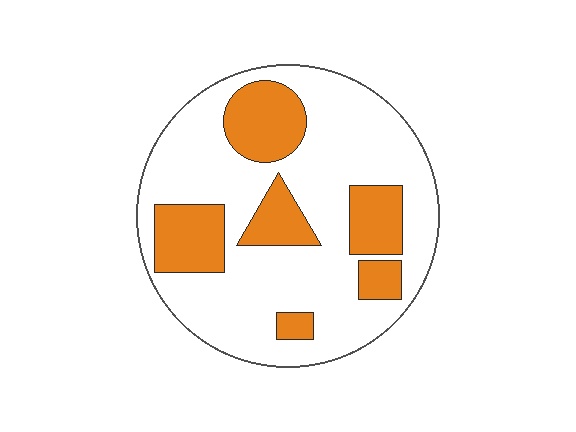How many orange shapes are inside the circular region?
6.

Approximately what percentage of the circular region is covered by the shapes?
Approximately 30%.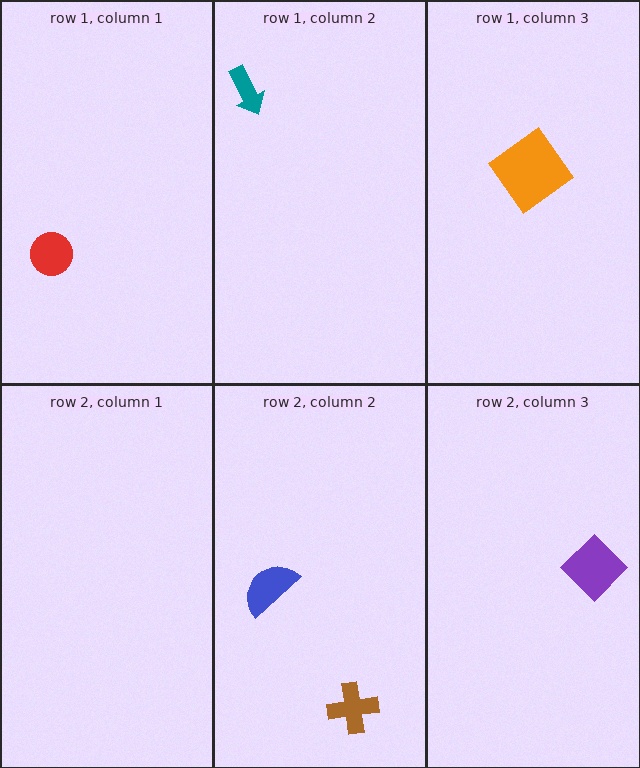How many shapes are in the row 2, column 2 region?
2.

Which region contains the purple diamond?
The row 2, column 3 region.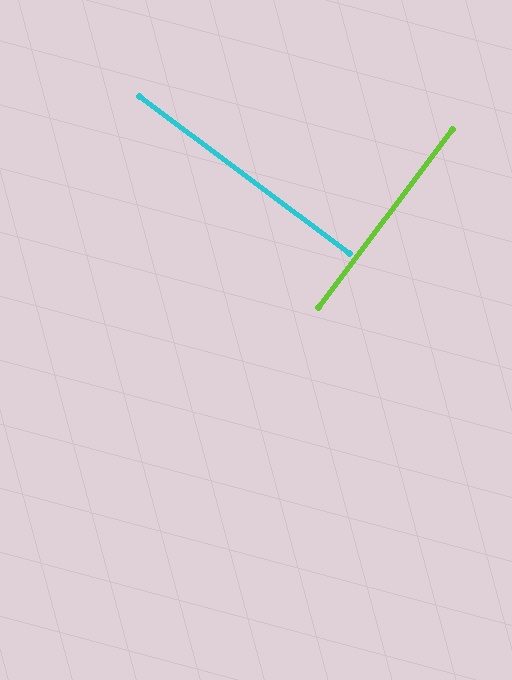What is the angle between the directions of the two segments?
Approximately 90 degrees.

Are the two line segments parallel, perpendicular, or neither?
Perpendicular — they meet at approximately 90°.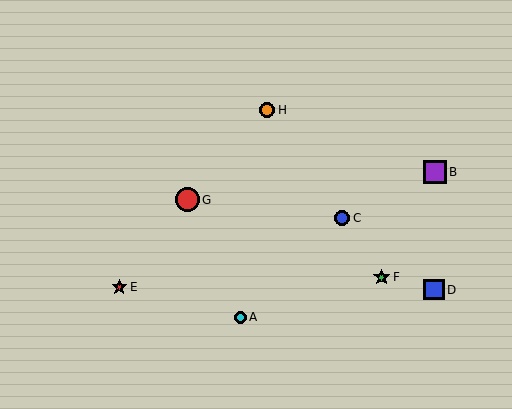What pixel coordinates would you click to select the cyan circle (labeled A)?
Click at (240, 317) to select the cyan circle A.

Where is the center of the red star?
The center of the red star is at (119, 287).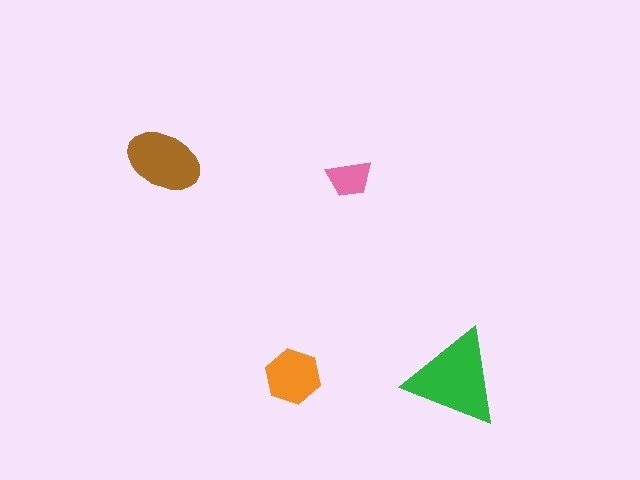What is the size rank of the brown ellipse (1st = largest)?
2nd.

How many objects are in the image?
There are 4 objects in the image.